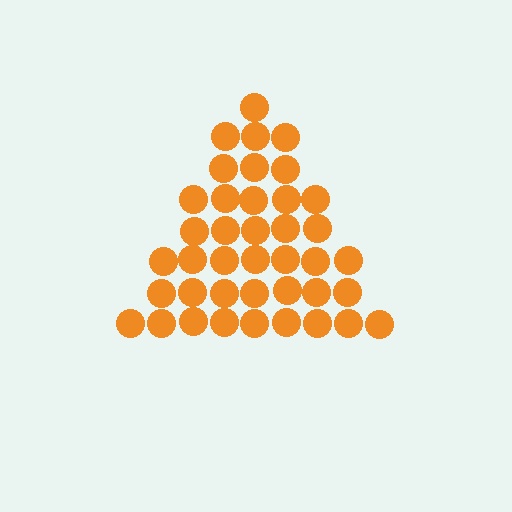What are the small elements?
The small elements are circles.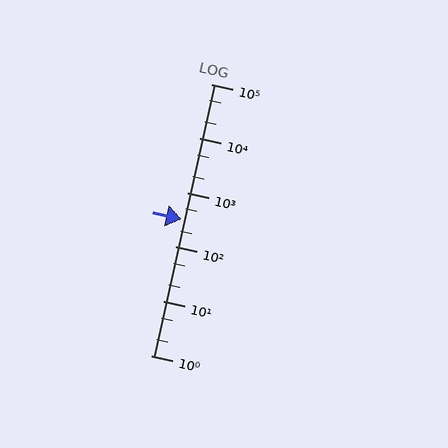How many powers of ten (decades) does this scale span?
The scale spans 5 decades, from 1 to 100000.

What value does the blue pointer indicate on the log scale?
The pointer indicates approximately 320.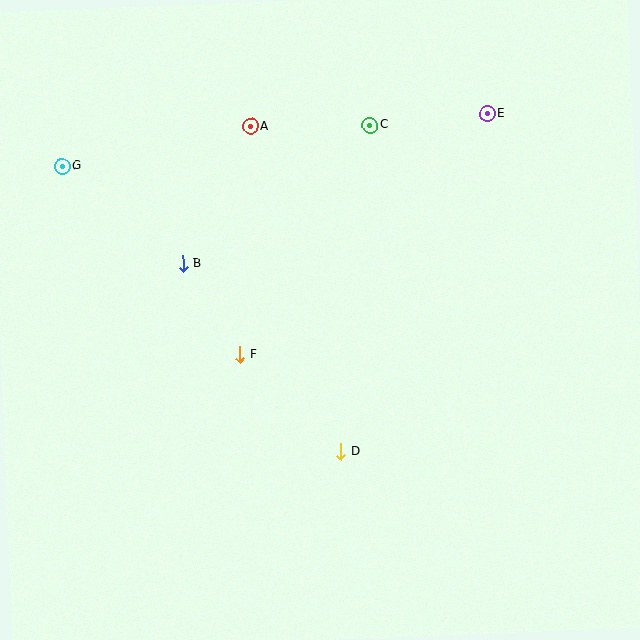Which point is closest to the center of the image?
Point F at (240, 355) is closest to the center.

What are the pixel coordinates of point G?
Point G is at (62, 166).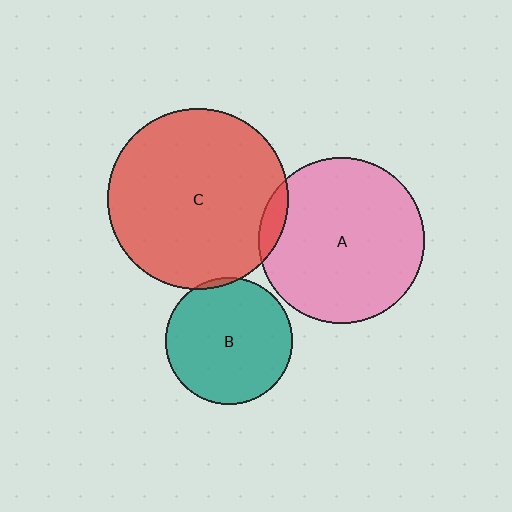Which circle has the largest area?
Circle C (red).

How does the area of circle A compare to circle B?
Approximately 1.7 times.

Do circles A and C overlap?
Yes.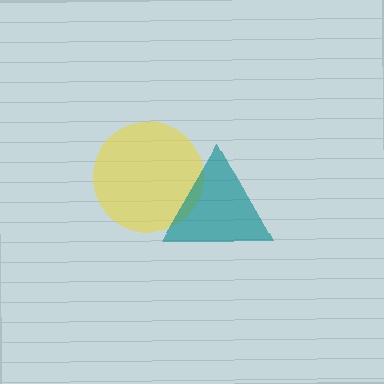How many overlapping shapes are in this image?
There are 2 overlapping shapes in the image.